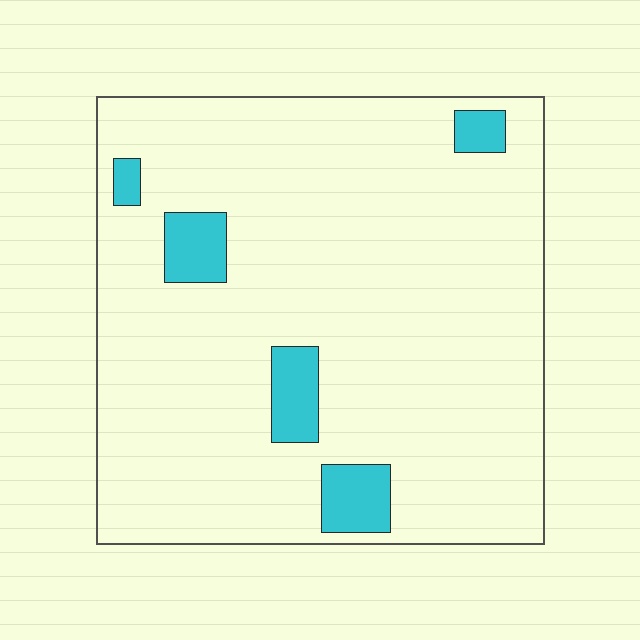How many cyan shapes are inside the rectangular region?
5.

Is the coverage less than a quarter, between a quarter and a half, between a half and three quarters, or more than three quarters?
Less than a quarter.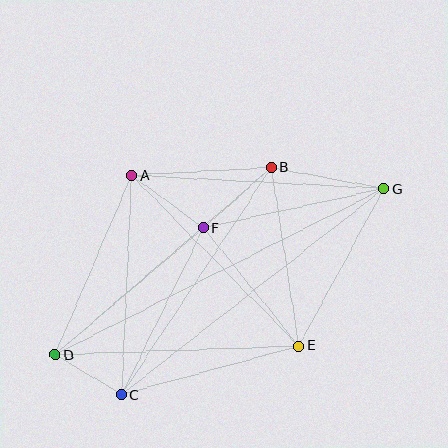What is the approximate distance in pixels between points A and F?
The distance between A and F is approximately 89 pixels.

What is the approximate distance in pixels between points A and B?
The distance between A and B is approximately 140 pixels.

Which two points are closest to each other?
Points C and D are closest to each other.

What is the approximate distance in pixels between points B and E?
The distance between B and E is approximately 180 pixels.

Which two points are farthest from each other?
Points D and G are farthest from each other.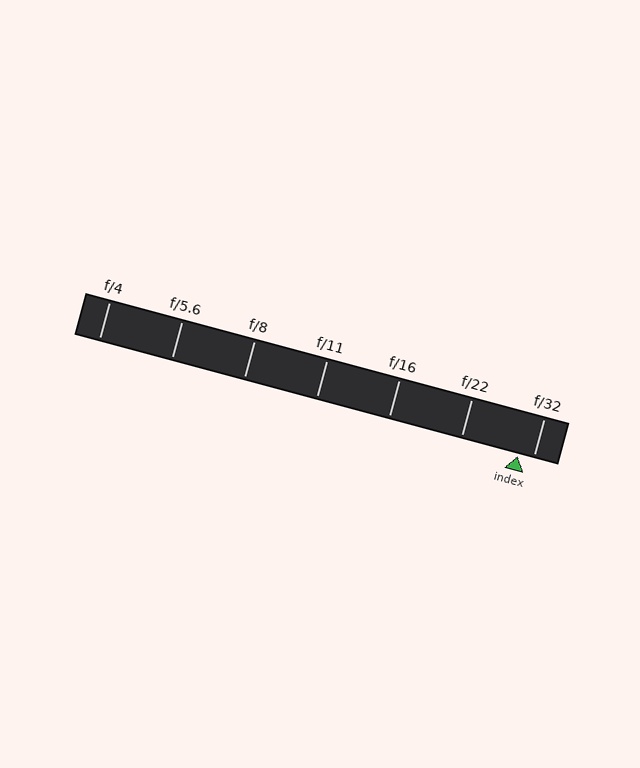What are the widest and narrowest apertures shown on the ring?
The widest aperture shown is f/4 and the narrowest is f/32.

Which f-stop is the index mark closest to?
The index mark is closest to f/32.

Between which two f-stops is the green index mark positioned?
The index mark is between f/22 and f/32.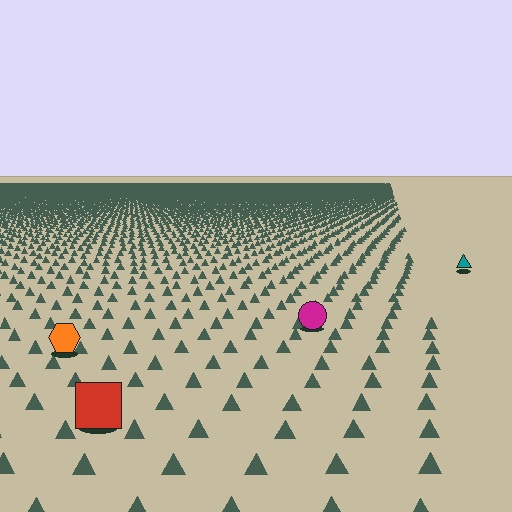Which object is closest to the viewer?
The red square is closest. The texture marks near it are larger and more spread out.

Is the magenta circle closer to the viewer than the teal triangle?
Yes. The magenta circle is closer — you can tell from the texture gradient: the ground texture is coarser near it.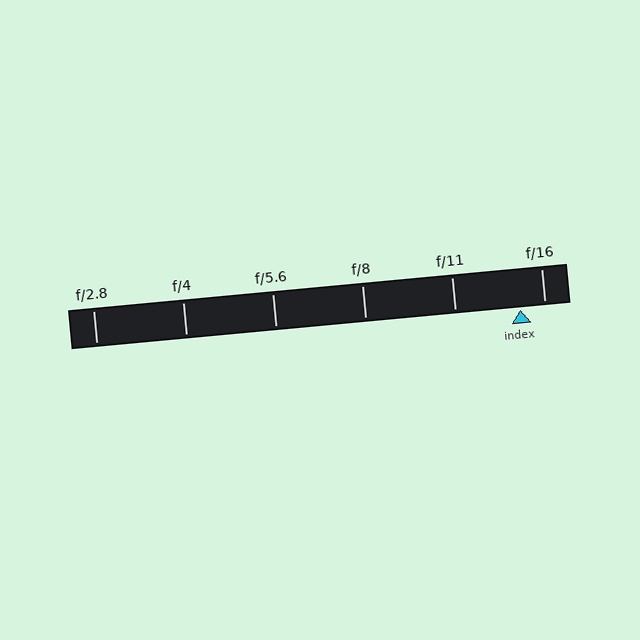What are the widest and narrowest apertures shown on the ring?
The widest aperture shown is f/2.8 and the narrowest is f/16.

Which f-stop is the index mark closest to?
The index mark is closest to f/16.